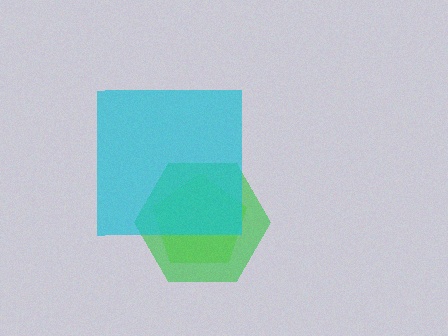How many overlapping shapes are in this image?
There are 3 overlapping shapes in the image.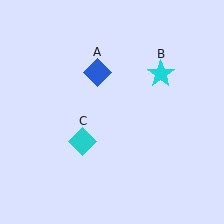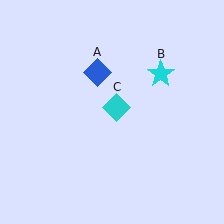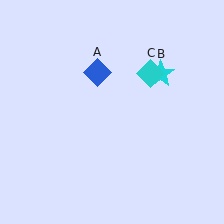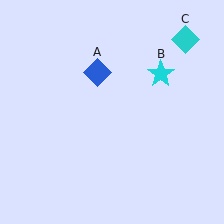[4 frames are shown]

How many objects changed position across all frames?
1 object changed position: cyan diamond (object C).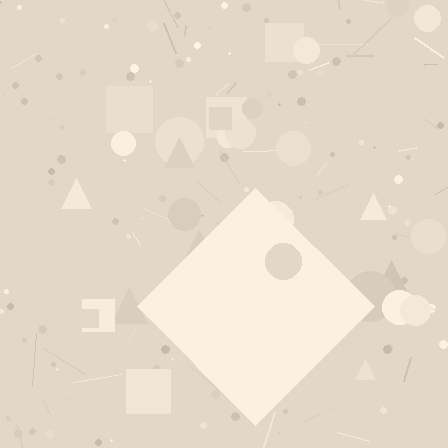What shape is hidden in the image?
A diamond is hidden in the image.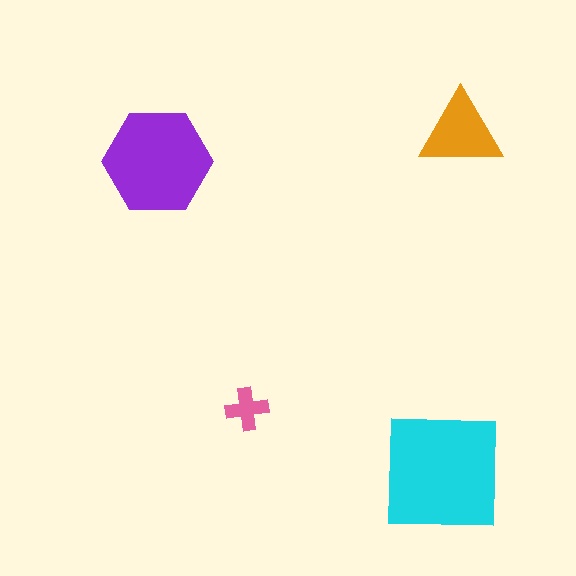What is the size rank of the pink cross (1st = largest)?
4th.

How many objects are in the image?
There are 4 objects in the image.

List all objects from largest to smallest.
The cyan square, the purple hexagon, the orange triangle, the pink cross.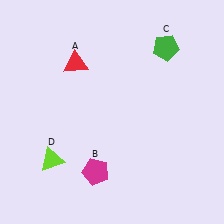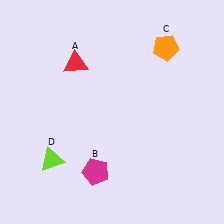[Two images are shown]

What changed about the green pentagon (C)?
In Image 1, C is green. In Image 2, it changed to orange.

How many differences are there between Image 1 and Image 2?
There is 1 difference between the two images.